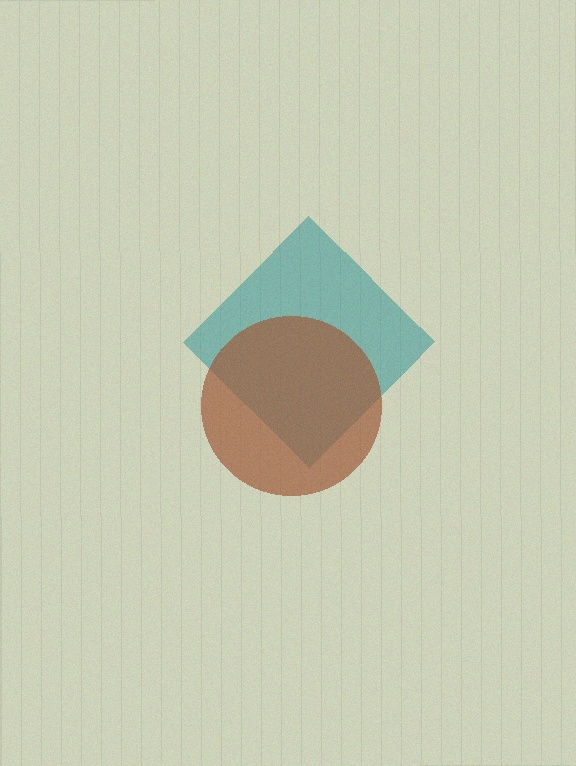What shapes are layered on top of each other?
The layered shapes are: a teal diamond, a brown circle.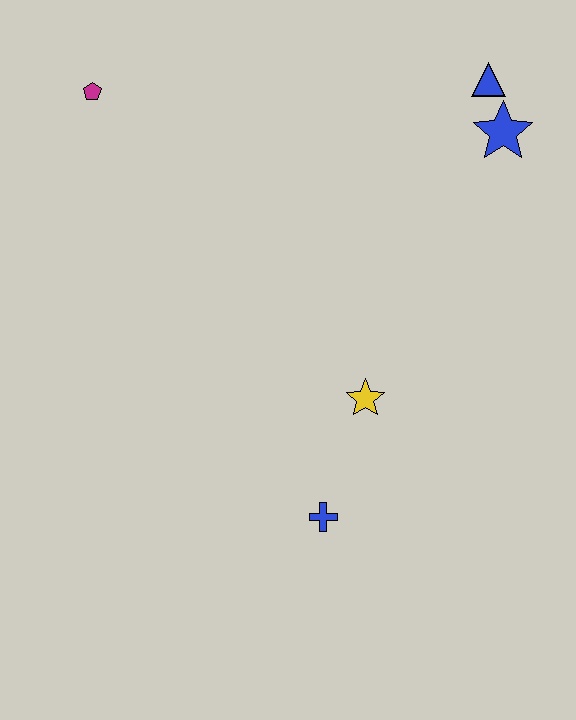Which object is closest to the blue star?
The blue triangle is closest to the blue star.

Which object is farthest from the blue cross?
The magenta pentagon is farthest from the blue cross.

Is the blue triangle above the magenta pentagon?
Yes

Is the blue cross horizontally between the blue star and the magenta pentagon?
Yes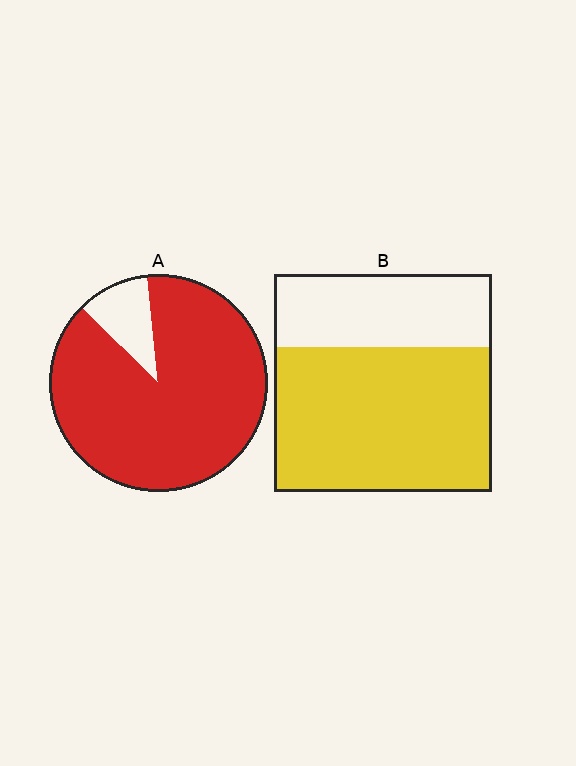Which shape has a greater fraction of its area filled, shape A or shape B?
Shape A.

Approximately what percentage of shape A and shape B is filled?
A is approximately 90% and B is approximately 65%.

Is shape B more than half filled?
Yes.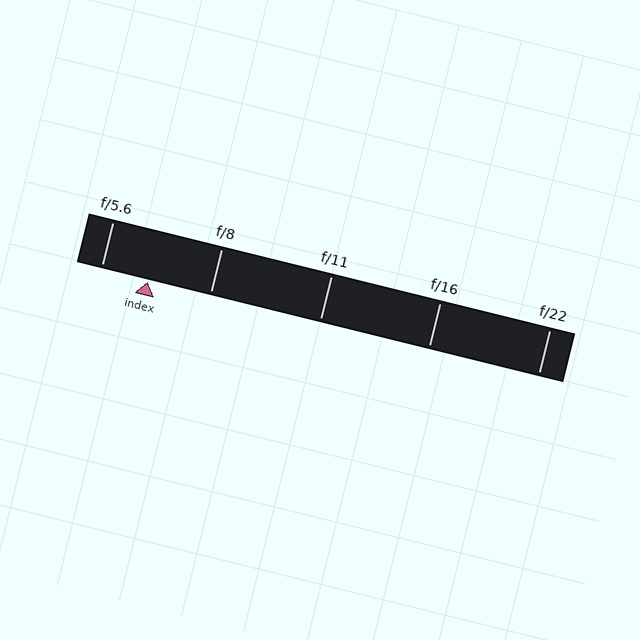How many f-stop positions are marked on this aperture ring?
There are 5 f-stop positions marked.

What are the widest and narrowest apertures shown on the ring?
The widest aperture shown is f/5.6 and the narrowest is f/22.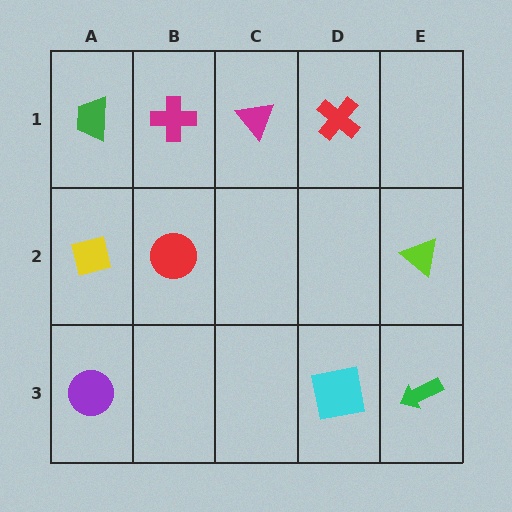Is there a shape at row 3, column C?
No, that cell is empty.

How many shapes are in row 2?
3 shapes.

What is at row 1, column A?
A green trapezoid.